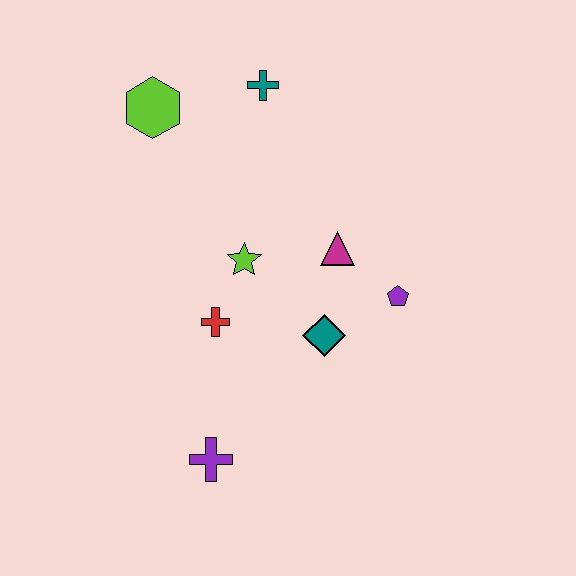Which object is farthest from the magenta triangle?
The purple cross is farthest from the magenta triangle.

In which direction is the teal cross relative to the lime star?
The teal cross is above the lime star.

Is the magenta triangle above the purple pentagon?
Yes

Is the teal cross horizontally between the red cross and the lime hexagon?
No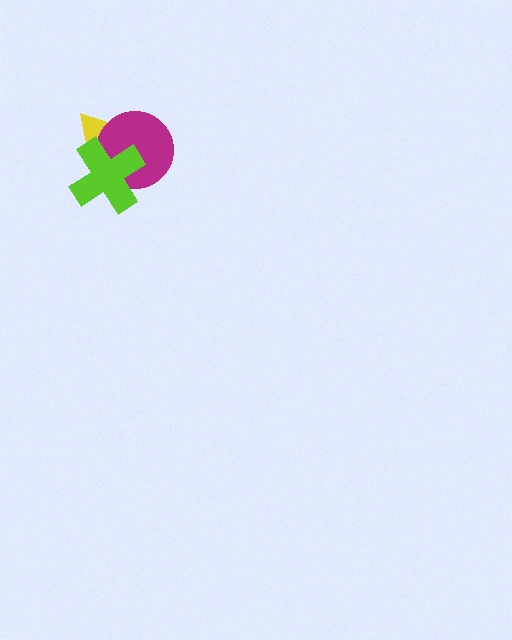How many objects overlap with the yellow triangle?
2 objects overlap with the yellow triangle.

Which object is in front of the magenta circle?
The lime cross is in front of the magenta circle.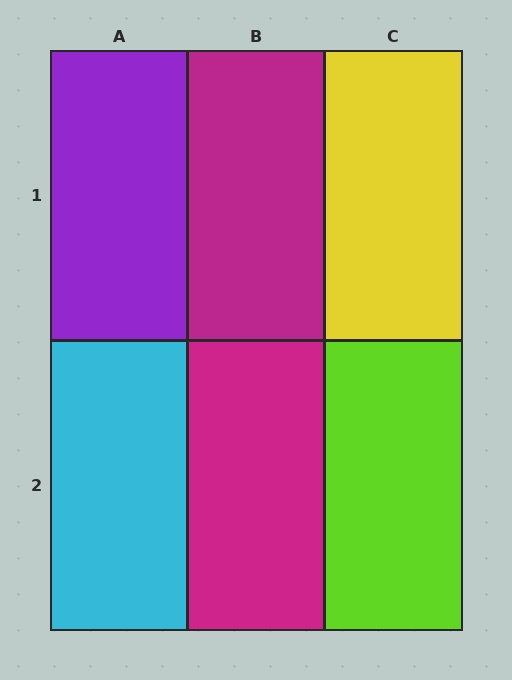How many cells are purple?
1 cell is purple.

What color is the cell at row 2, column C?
Lime.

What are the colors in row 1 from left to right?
Purple, magenta, yellow.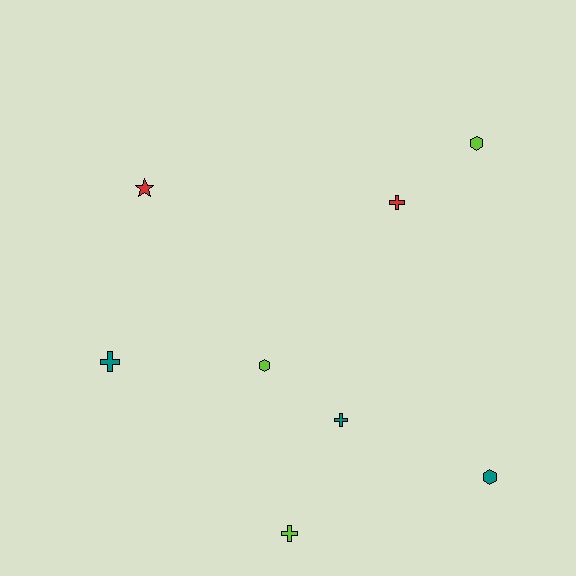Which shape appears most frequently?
Cross, with 4 objects.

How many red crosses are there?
There is 1 red cross.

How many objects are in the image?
There are 8 objects.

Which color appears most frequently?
Lime, with 3 objects.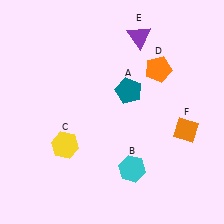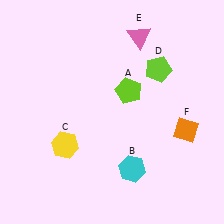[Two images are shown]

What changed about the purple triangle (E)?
In Image 1, E is purple. In Image 2, it changed to pink.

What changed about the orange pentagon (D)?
In Image 1, D is orange. In Image 2, it changed to lime.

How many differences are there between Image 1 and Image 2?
There are 3 differences between the two images.